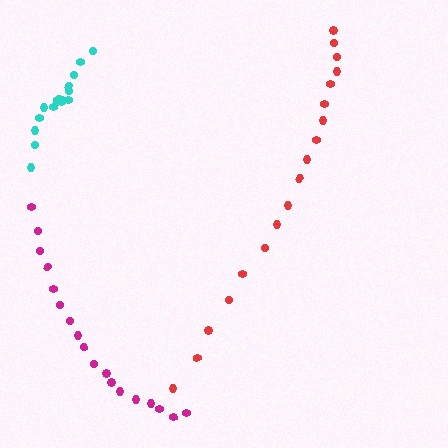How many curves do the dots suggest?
There are 3 distinct paths.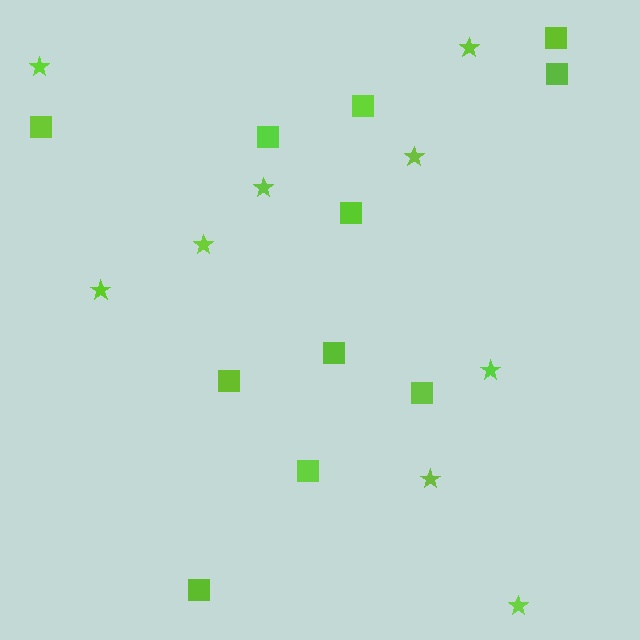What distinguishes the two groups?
There are 2 groups: one group of stars (9) and one group of squares (11).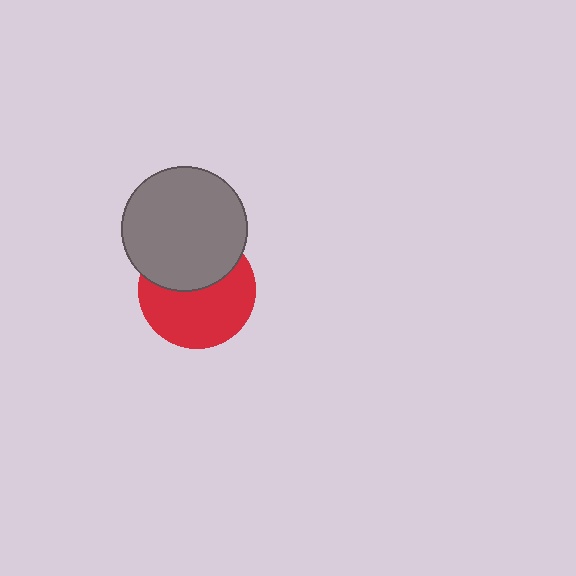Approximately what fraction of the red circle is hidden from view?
Roughly 40% of the red circle is hidden behind the gray circle.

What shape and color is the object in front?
The object in front is a gray circle.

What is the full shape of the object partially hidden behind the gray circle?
The partially hidden object is a red circle.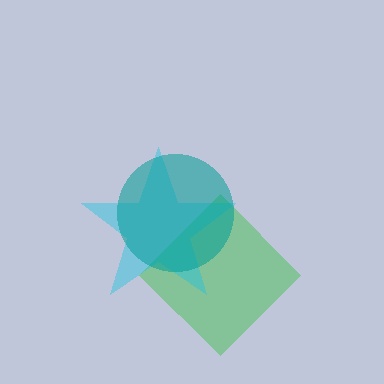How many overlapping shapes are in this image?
There are 3 overlapping shapes in the image.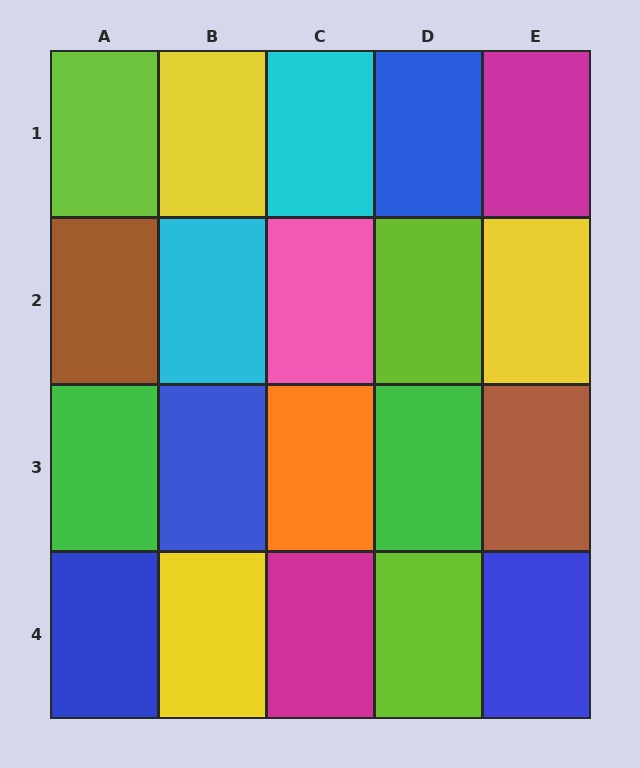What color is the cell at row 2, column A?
Brown.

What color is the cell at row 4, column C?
Magenta.